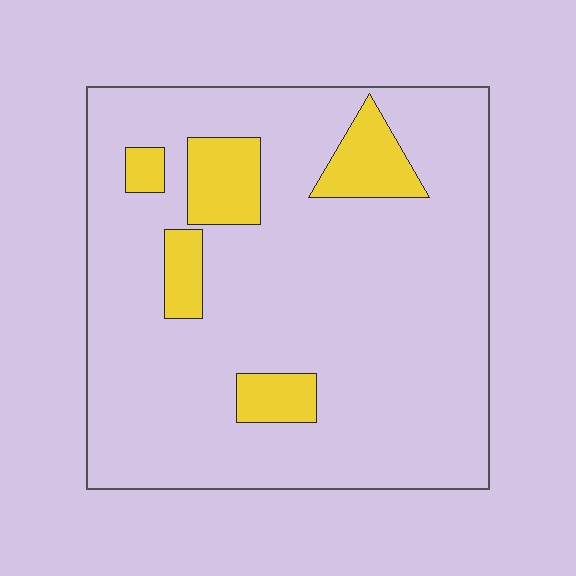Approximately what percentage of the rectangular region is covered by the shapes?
Approximately 15%.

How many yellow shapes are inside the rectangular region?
5.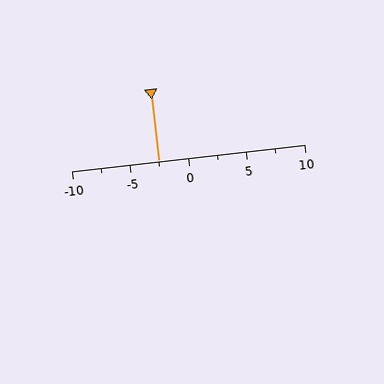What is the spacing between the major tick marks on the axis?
The major ticks are spaced 5 apart.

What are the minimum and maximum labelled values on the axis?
The axis runs from -10 to 10.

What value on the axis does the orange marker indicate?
The marker indicates approximately -2.5.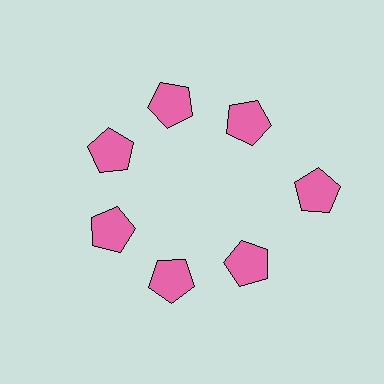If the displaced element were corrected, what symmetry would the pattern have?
It would have 7-fold rotational symmetry — the pattern would map onto itself every 51 degrees.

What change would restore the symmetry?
The symmetry would be restored by moving it inward, back onto the ring so that all 7 pentagons sit at equal angles and equal distance from the center.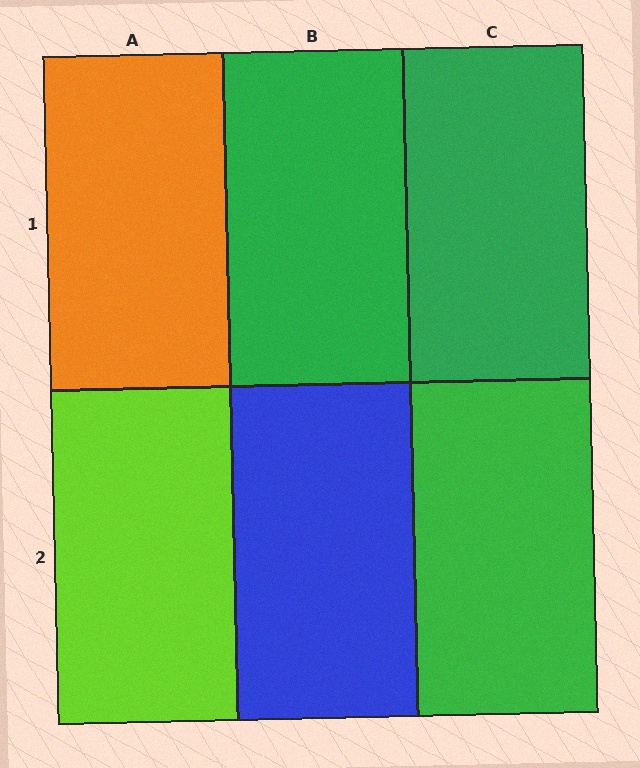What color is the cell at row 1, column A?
Orange.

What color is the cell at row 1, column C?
Green.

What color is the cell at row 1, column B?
Green.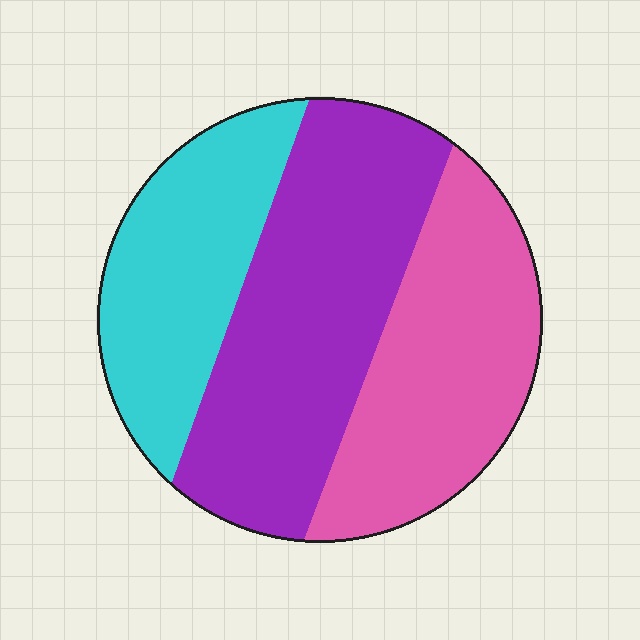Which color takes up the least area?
Cyan, at roughly 25%.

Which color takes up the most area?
Purple, at roughly 40%.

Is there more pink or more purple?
Purple.